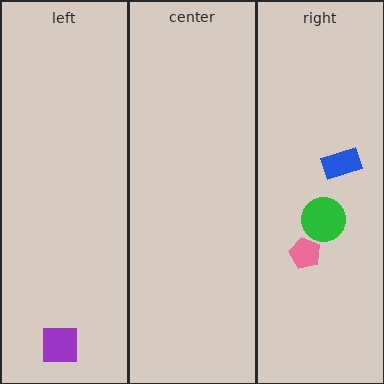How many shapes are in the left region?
1.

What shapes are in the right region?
The pink pentagon, the blue rectangle, the green circle.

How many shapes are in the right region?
3.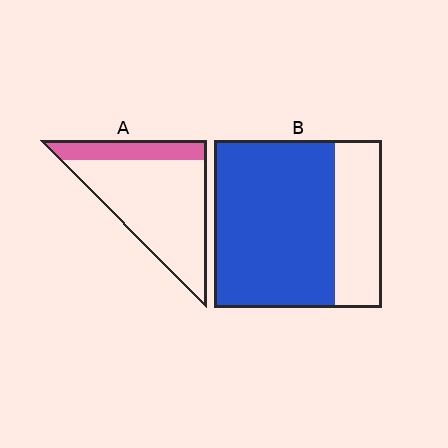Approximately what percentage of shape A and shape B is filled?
A is approximately 20% and B is approximately 70%.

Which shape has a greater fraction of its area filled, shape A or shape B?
Shape B.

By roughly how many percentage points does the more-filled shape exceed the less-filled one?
By roughly 50 percentage points (B over A).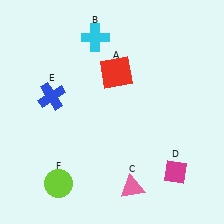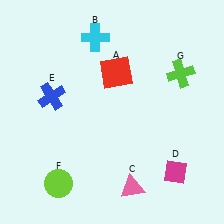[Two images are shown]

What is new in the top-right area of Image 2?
A lime cross (G) was added in the top-right area of Image 2.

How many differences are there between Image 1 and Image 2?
There is 1 difference between the two images.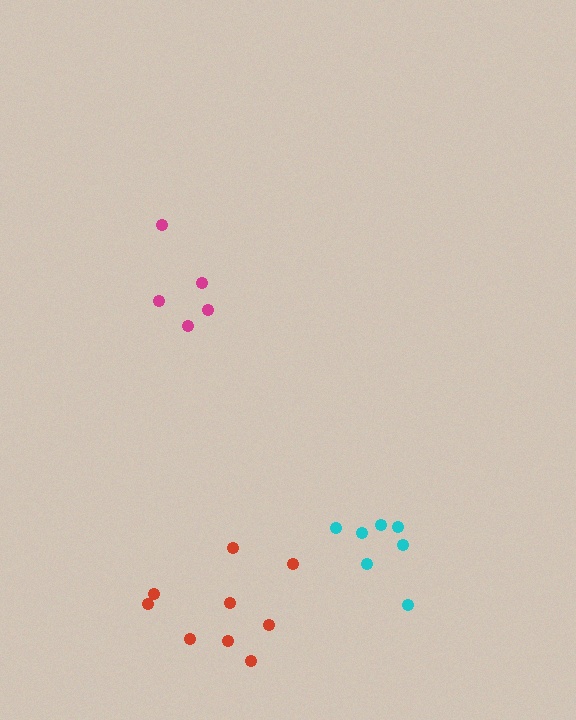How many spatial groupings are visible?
There are 3 spatial groupings.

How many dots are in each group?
Group 1: 5 dots, Group 2: 9 dots, Group 3: 7 dots (21 total).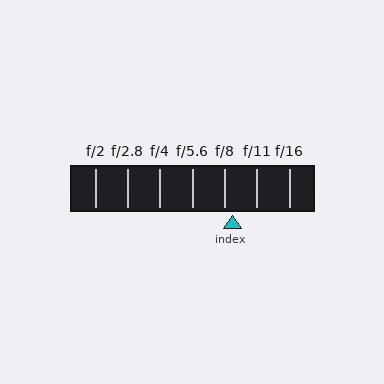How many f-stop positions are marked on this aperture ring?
There are 7 f-stop positions marked.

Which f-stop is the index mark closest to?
The index mark is closest to f/8.